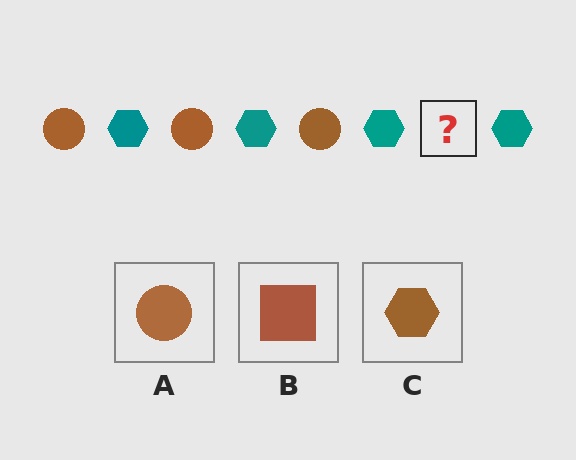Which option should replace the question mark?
Option A.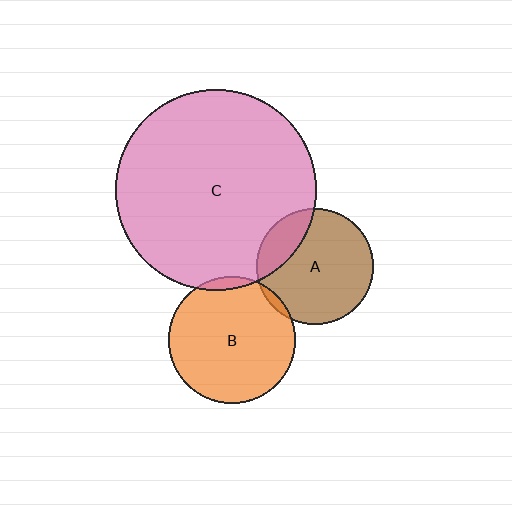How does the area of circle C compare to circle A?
Approximately 3.0 times.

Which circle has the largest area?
Circle C (pink).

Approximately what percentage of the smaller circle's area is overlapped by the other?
Approximately 20%.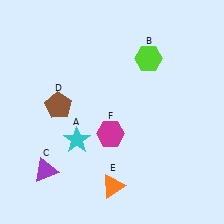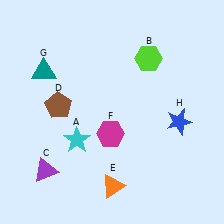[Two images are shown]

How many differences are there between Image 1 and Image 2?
There are 2 differences between the two images.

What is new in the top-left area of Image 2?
A teal triangle (G) was added in the top-left area of Image 2.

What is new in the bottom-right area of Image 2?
A blue star (H) was added in the bottom-right area of Image 2.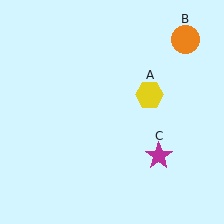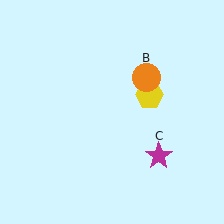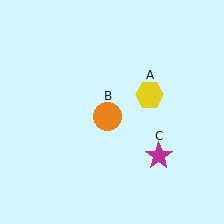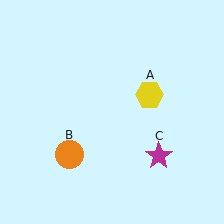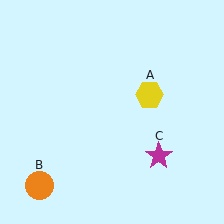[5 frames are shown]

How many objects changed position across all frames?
1 object changed position: orange circle (object B).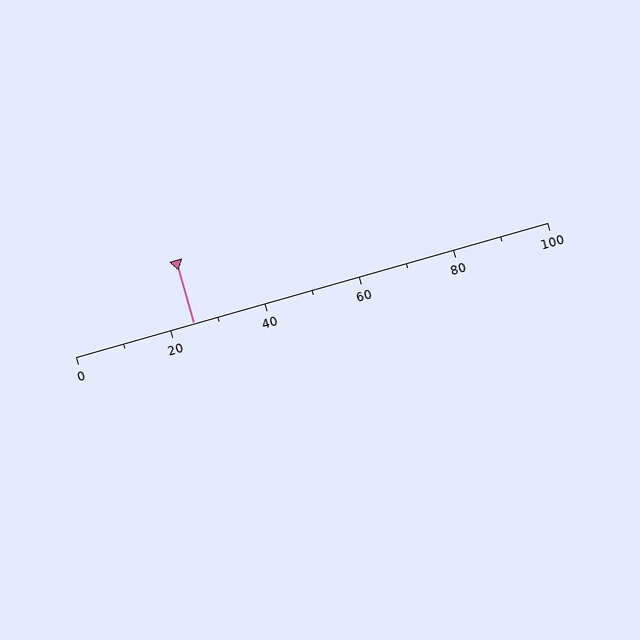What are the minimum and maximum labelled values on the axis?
The axis runs from 0 to 100.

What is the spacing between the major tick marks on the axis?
The major ticks are spaced 20 apart.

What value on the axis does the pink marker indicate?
The marker indicates approximately 25.